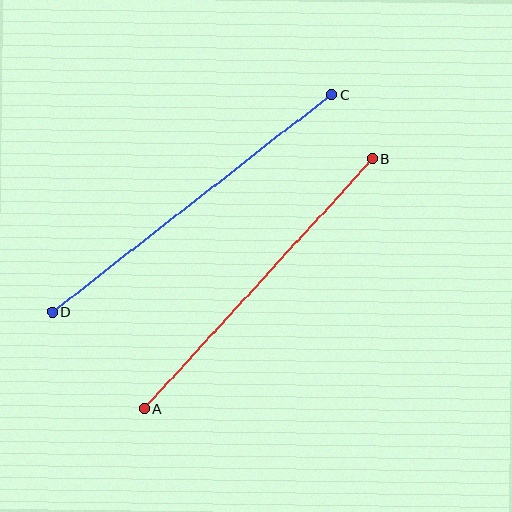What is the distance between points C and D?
The distance is approximately 354 pixels.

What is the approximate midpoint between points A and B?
The midpoint is at approximately (259, 284) pixels.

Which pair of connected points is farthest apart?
Points C and D are farthest apart.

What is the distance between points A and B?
The distance is approximately 338 pixels.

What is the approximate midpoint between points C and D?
The midpoint is at approximately (192, 203) pixels.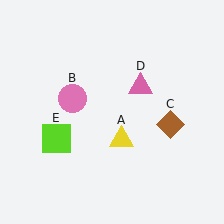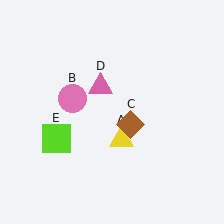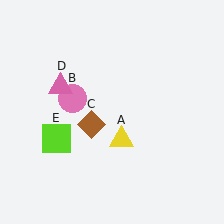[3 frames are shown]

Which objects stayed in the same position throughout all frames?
Yellow triangle (object A) and pink circle (object B) and lime square (object E) remained stationary.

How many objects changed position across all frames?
2 objects changed position: brown diamond (object C), pink triangle (object D).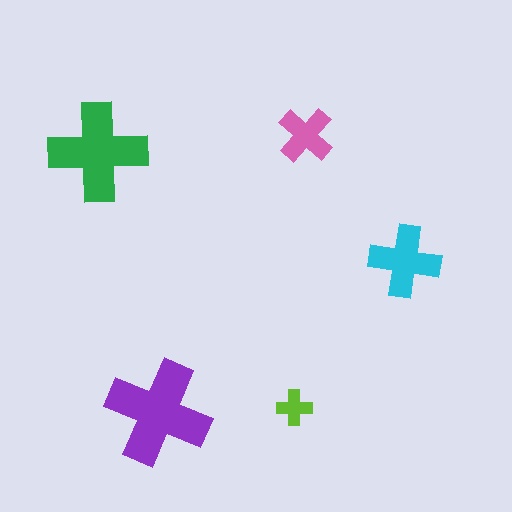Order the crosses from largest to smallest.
the purple one, the green one, the cyan one, the pink one, the lime one.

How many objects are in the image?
There are 5 objects in the image.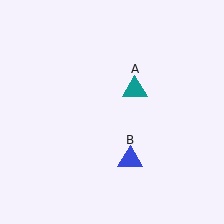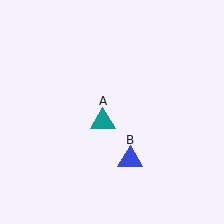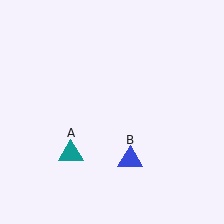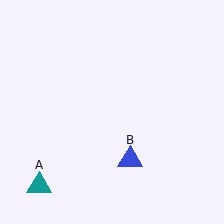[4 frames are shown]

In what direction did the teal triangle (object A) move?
The teal triangle (object A) moved down and to the left.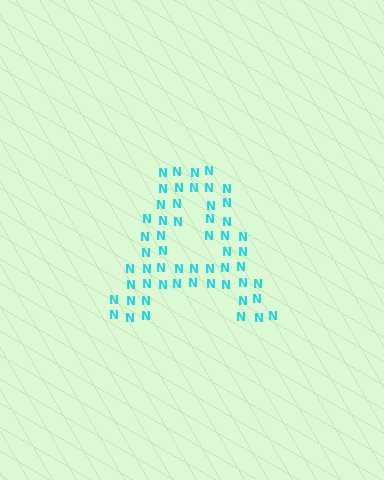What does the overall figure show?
The overall figure shows the letter A.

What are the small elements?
The small elements are letter N's.